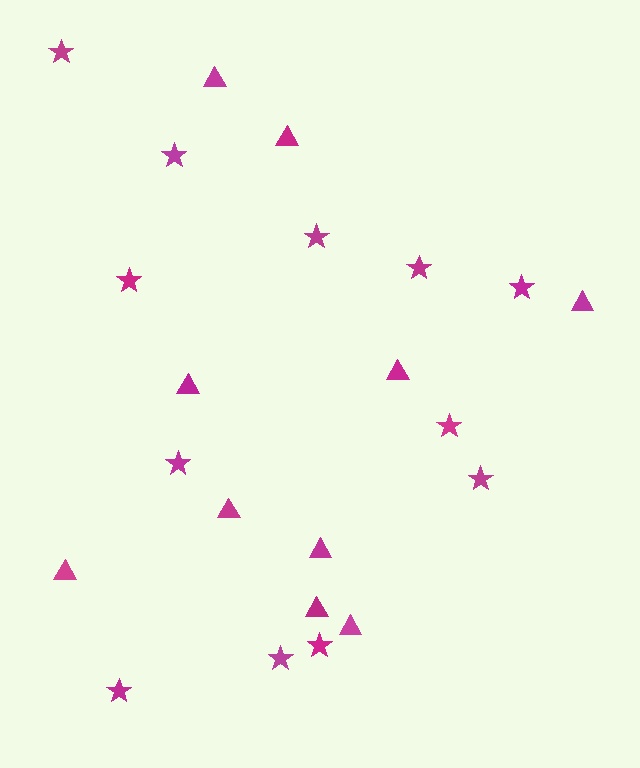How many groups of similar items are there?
There are 2 groups: one group of triangles (10) and one group of stars (12).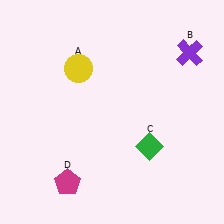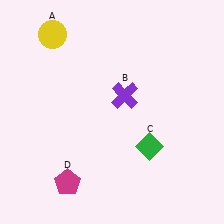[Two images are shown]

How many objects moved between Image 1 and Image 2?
2 objects moved between the two images.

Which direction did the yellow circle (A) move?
The yellow circle (A) moved up.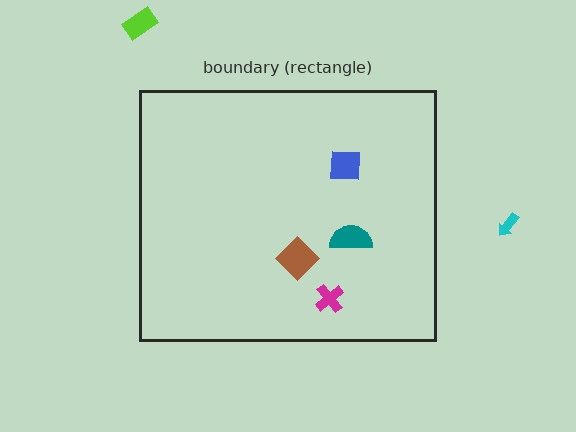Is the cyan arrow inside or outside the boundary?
Outside.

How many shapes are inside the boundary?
4 inside, 2 outside.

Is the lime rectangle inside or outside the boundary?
Outside.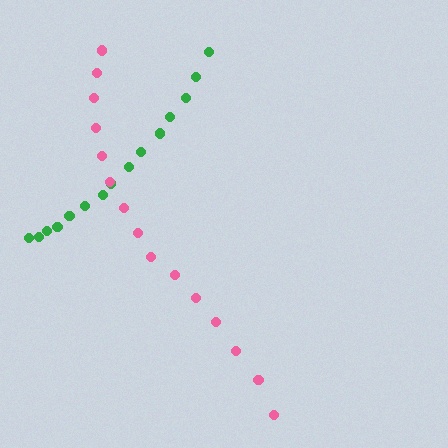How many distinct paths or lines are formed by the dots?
There are 2 distinct paths.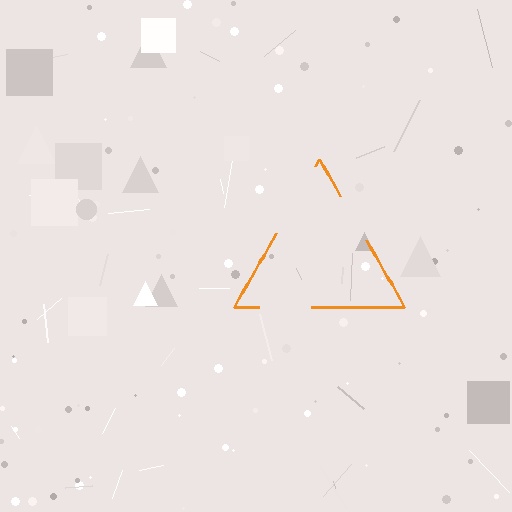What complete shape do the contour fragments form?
The contour fragments form a triangle.